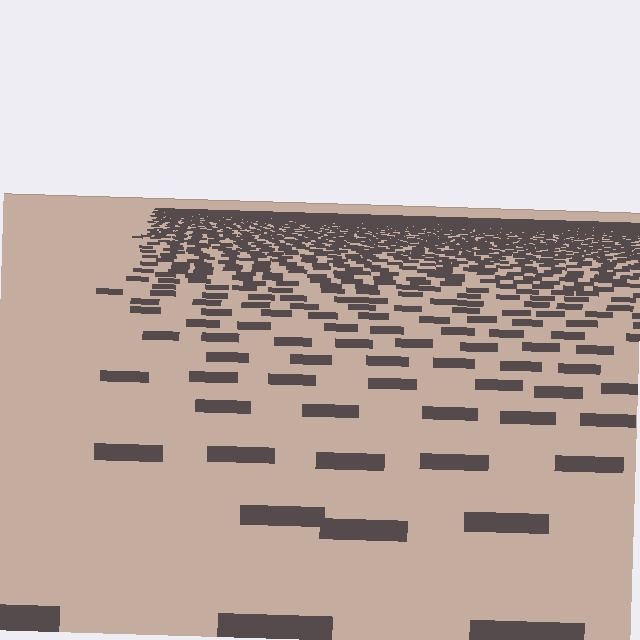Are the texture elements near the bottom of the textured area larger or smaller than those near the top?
Larger. Near the bottom, elements are closer to the viewer and appear at a bigger on-screen size.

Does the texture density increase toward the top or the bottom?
Density increases toward the top.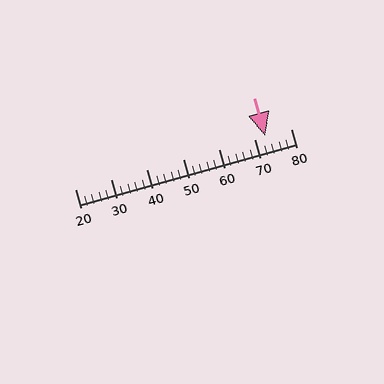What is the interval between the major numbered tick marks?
The major tick marks are spaced 10 units apart.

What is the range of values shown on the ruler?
The ruler shows values from 20 to 80.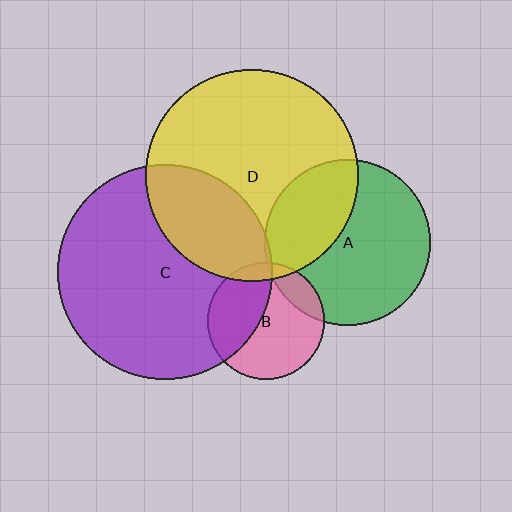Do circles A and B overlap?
Yes.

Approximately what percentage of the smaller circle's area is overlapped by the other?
Approximately 15%.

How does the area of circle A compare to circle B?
Approximately 2.0 times.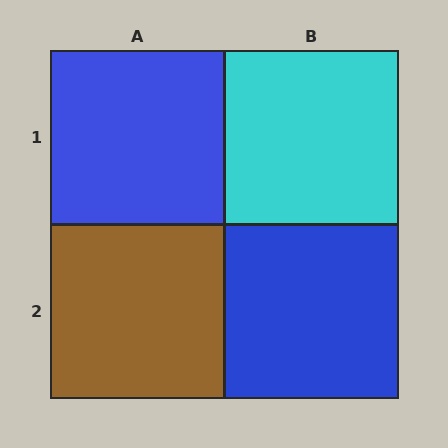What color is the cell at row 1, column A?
Blue.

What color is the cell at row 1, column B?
Cyan.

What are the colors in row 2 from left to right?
Brown, blue.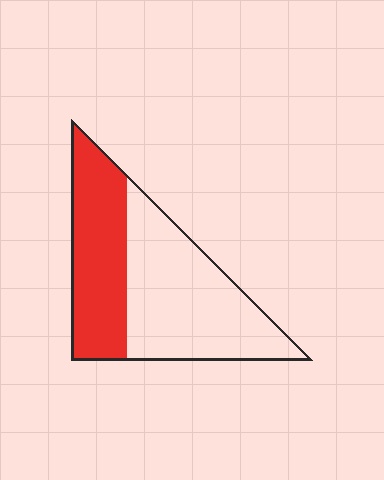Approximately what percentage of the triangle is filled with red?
Approximately 40%.